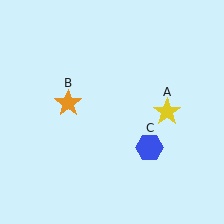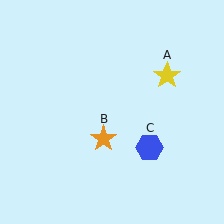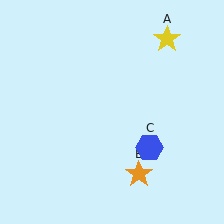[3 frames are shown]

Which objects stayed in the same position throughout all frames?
Blue hexagon (object C) remained stationary.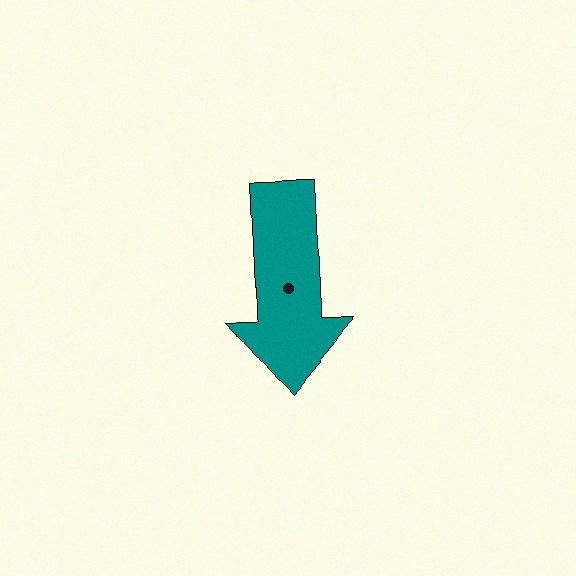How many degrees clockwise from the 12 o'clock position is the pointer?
Approximately 179 degrees.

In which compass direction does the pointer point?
South.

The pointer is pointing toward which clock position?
Roughly 6 o'clock.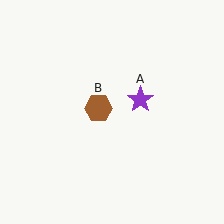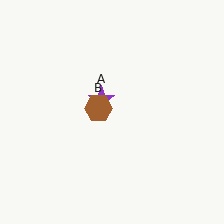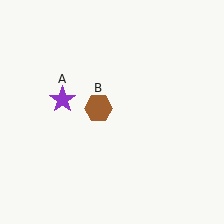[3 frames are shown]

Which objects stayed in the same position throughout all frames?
Brown hexagon (object B) remained stationary.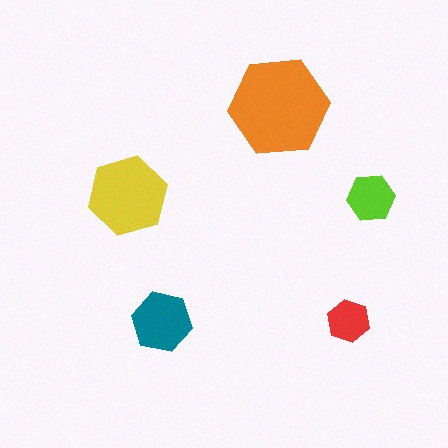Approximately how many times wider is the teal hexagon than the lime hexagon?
About 1.5 times wider.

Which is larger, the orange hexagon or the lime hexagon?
The orange one.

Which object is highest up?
The orange hexagon is topmost.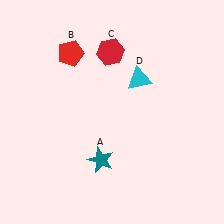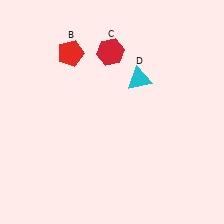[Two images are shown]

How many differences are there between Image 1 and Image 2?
There is 1 difference between the two images.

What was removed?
The teal star (A) was removed in Image 2.